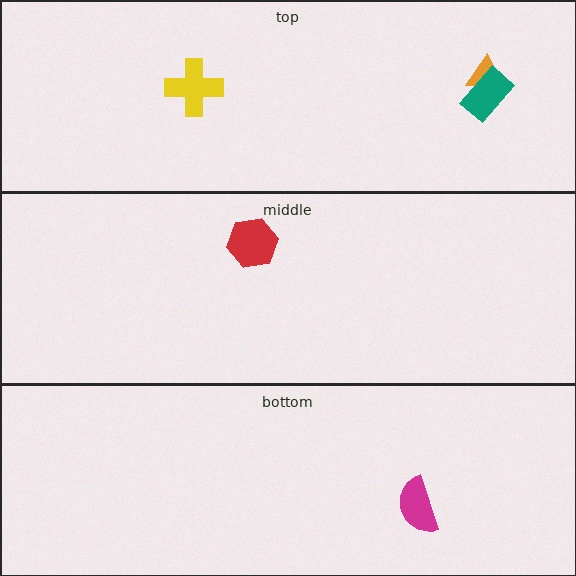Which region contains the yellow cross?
The top region.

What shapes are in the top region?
The orange triangle, the yellow cross, the teal rectangle.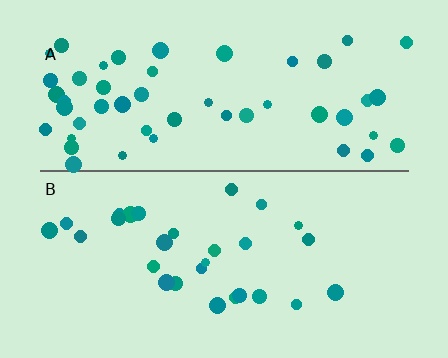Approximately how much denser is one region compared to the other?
Approximately 1.8× — region A over region B.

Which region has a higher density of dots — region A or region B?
A (the top).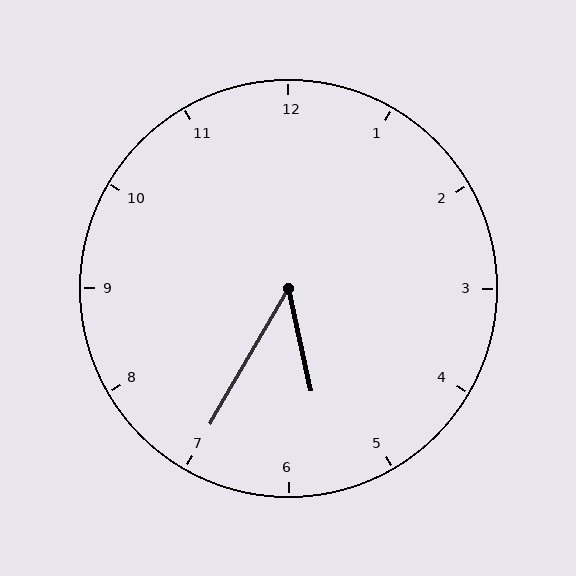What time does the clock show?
5:35.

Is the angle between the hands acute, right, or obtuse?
It is acute.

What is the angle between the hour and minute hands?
Approximately 42 degrees.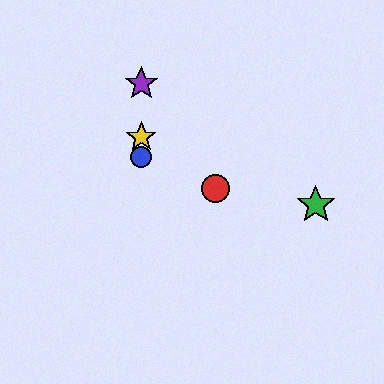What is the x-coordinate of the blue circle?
The blue circle is at x≈141.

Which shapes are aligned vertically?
The blue circle, the yellow star, the purple star are aligned vertically.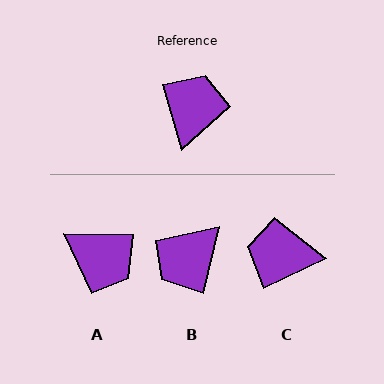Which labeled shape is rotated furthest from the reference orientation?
B, about 150 degrees away.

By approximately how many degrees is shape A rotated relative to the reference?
Approximately 107 degrees clockwise.